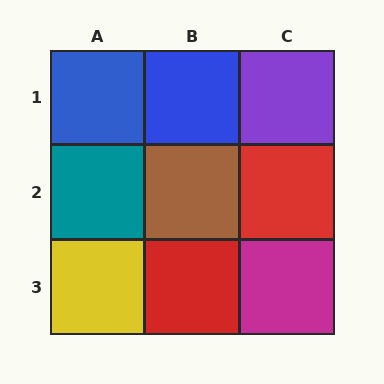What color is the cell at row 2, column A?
Teal.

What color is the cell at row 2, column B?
Brown.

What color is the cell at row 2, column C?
Red.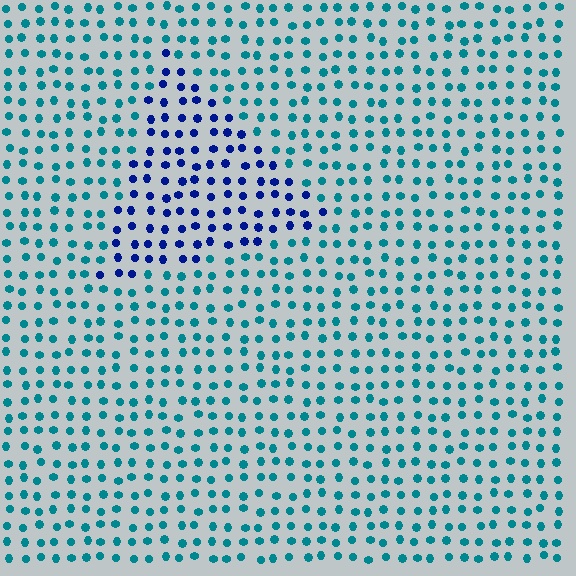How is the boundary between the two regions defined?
The boundary is defined purely by a slight shift in hue (about 47 degrees). Spacing, size, and orientation are identical on both sides.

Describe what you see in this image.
The image is filled with small teal elements in a uniform arrangement. A triangle-shaped region is visible where the elements are tinted to a slightly different hue, forming a subtle color boundary.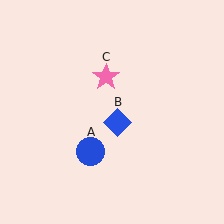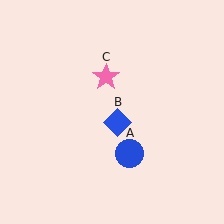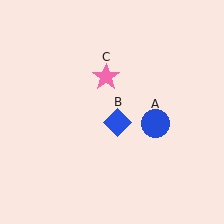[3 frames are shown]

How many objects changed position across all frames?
1 object changed position: blue circle (object A).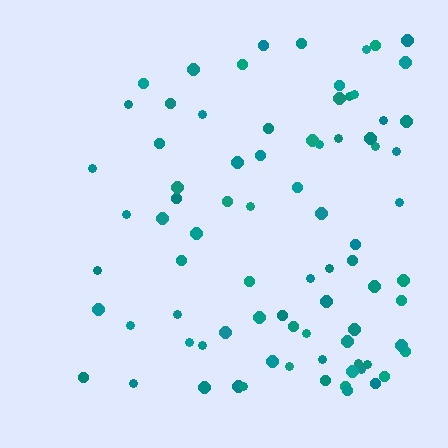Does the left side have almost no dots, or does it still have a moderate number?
Still a moderate number, just noticeably fewer than the right.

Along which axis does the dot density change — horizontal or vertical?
Horizontal.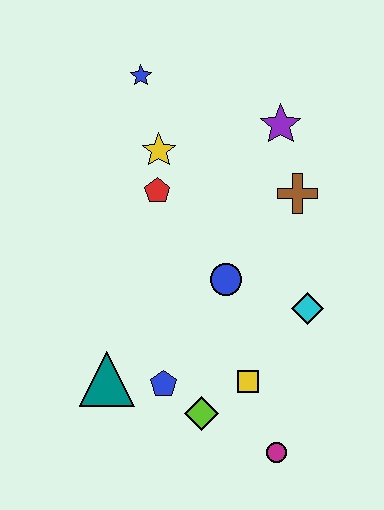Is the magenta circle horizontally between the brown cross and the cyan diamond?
No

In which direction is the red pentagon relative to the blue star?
The red pentagon is below the blue star.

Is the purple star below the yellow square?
No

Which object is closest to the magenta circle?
The yellow square is closest to the magenta circle.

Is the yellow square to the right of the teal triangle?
Yes